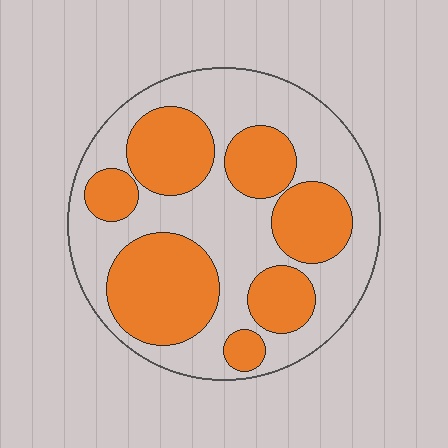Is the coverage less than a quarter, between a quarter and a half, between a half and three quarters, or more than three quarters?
Between a quarter and a half.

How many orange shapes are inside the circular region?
7.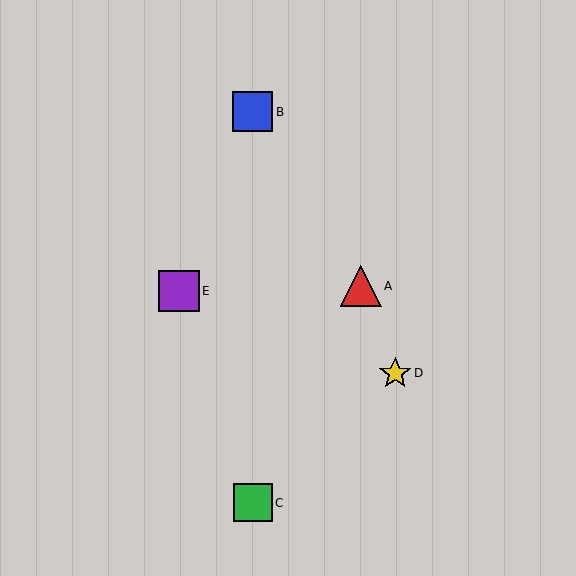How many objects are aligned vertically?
2 objects (B, C) are aligned vertically.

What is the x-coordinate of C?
Object C is at x≈253.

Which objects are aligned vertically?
Objects B, C are aligned vertically.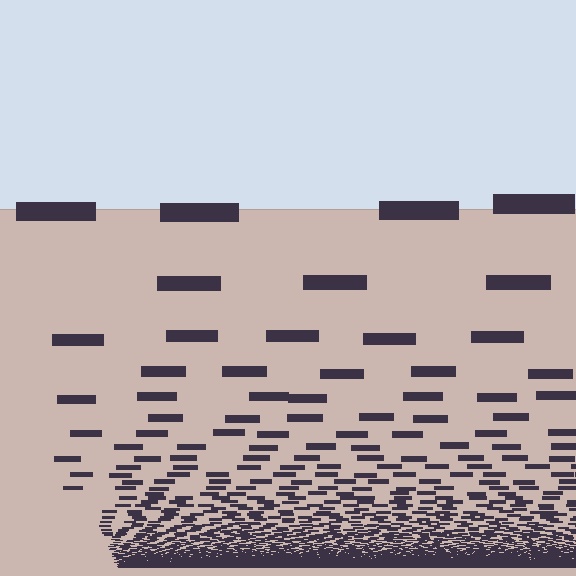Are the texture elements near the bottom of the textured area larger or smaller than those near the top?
Smaller. The gradient is inverted — elements near the bottom are smaller and denser.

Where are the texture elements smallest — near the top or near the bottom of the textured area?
Near the bottom.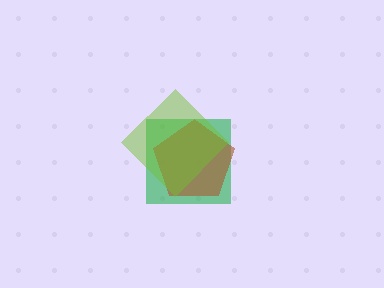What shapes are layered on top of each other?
The layered shapes are: a green square, a brown pentagon, a lime diamond.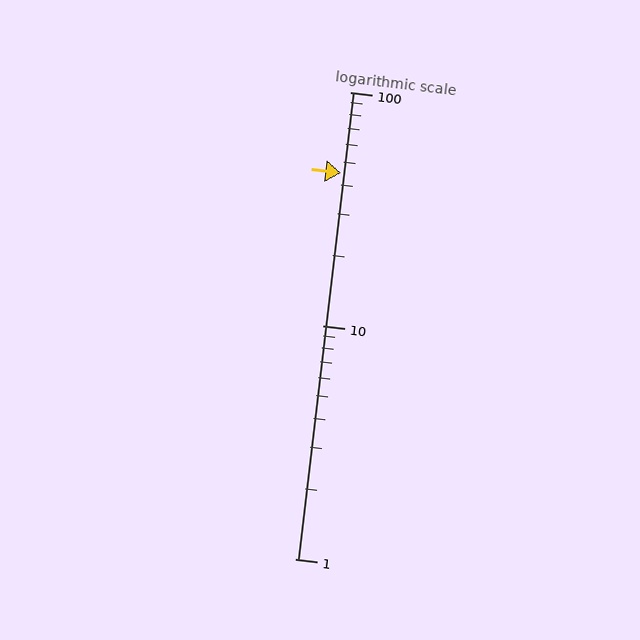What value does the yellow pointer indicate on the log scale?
The pointer indicates approximately 45.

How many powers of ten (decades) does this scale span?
The scale spans 2 decades, from 1 to 100.